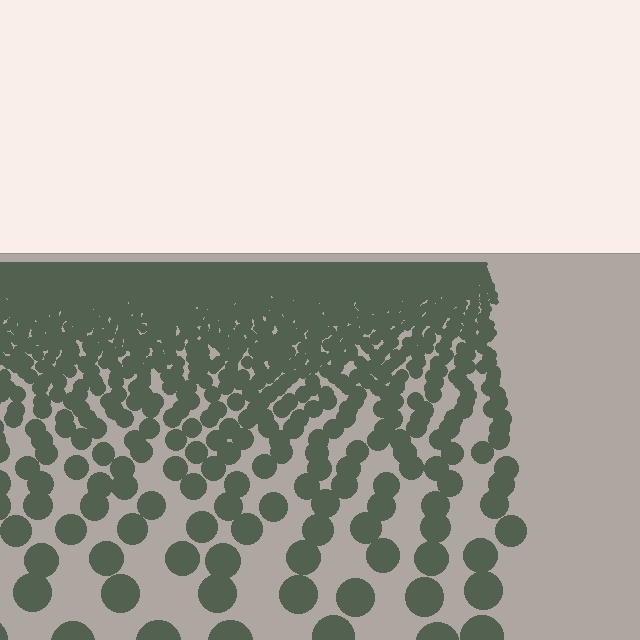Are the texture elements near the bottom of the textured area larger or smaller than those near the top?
Larger. Near the bottom, elements are closer to the viewer and appear at a bigger on-screen size.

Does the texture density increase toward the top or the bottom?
Density increases toward the top.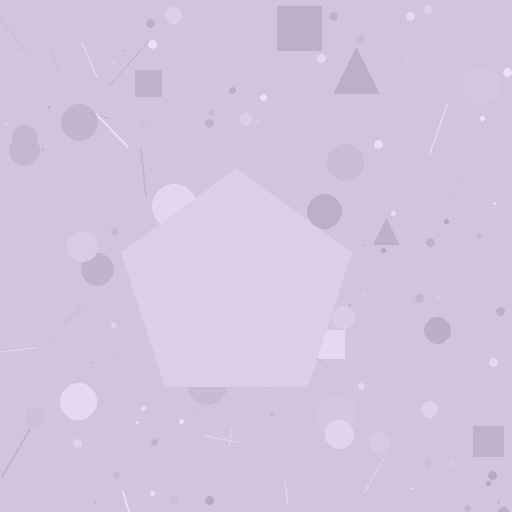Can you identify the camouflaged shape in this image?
The camouflaged shape is a pentagon.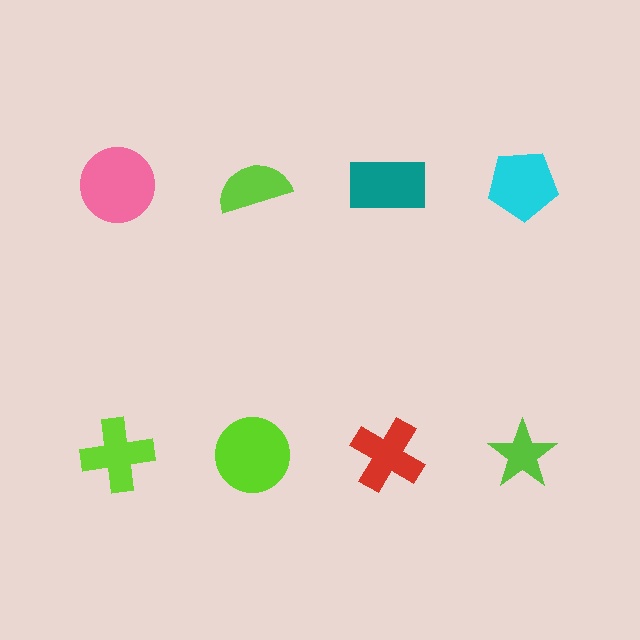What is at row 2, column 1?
A lime cross.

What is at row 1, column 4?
A cyan pentagon.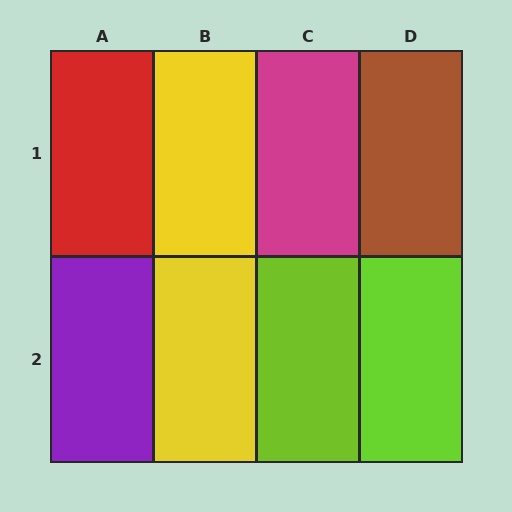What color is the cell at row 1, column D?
Brown.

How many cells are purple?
1 cell is purple.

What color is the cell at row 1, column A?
Red.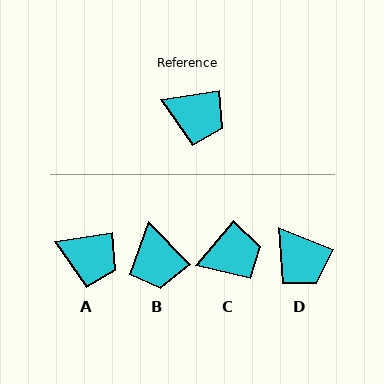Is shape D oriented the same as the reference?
No, it is off by about 31 degrees.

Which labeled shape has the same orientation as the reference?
A.